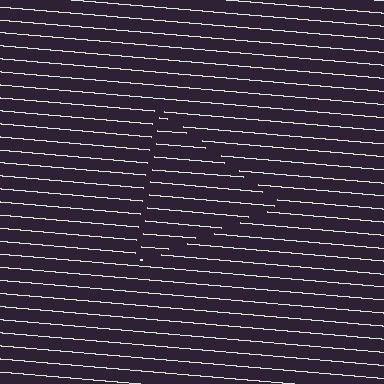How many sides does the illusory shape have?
3 sides — the line-ends trace a triangle.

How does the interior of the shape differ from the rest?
The interior of the shape contains the same grating, shifted by half a period — the contour is defined by the phase discontinuity where line-ends from the inner and outer gratings abut.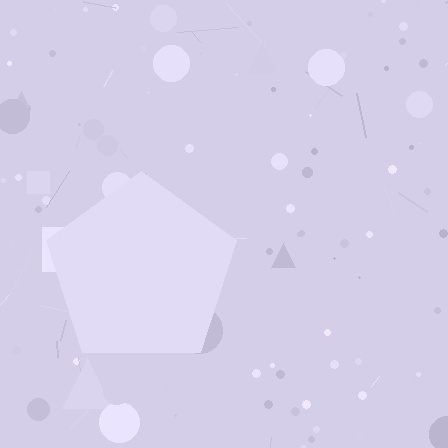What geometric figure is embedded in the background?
A pentagon is embedded in the background.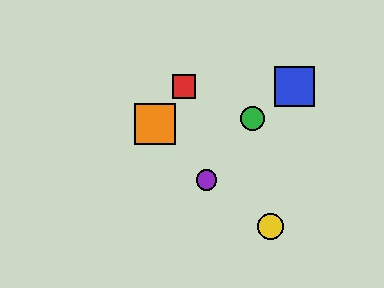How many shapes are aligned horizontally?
2 shapes (the red square, the blue square) are aligned horizontally.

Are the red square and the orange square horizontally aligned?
No, the red square is at y≈86 and the orange square is at y≈124.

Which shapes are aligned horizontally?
The red square, the blue square are aligned horizontally.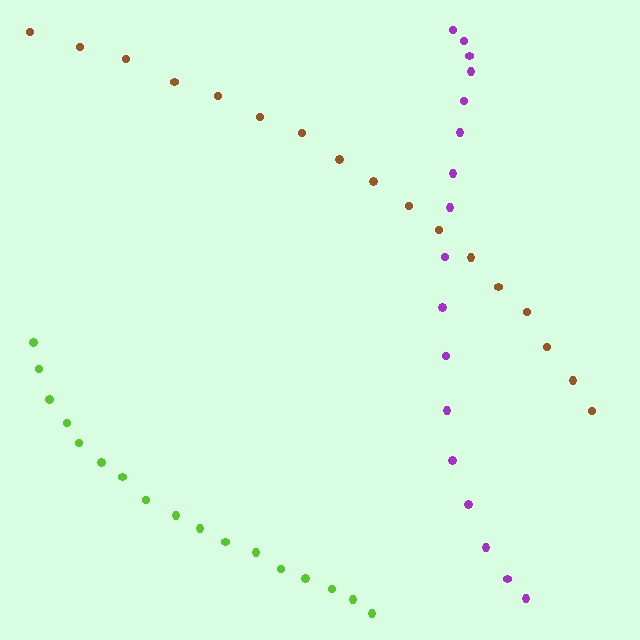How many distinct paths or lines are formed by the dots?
There are 3 distinct paths.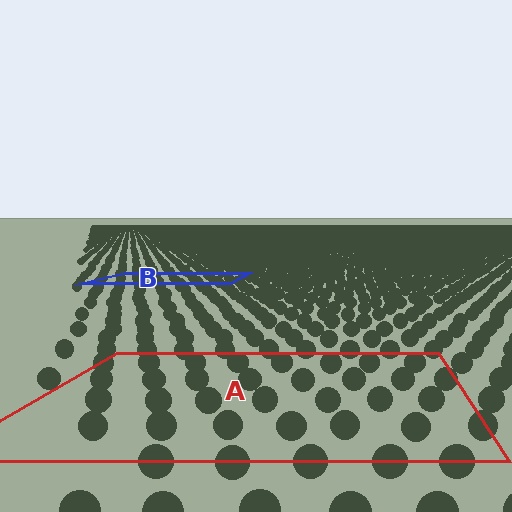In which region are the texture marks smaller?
The texture marks are smaller in region B, because it is farther away.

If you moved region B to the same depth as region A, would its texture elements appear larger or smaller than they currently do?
They would appear larger. At a closer depth, the same texture elements are projected at a bigger on-screen size.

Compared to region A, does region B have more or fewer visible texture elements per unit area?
Region B has more texture elements per unit area — they are packed more densely because it is farther away.